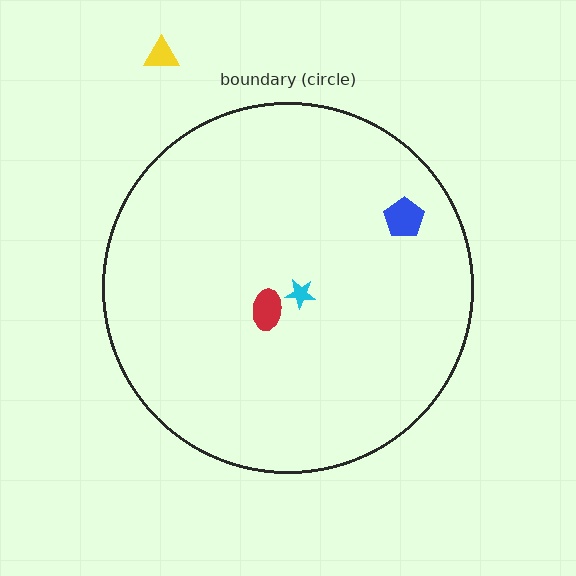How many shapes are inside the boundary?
3 inside, 1 outside.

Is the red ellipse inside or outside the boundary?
Inside.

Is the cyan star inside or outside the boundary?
Inside.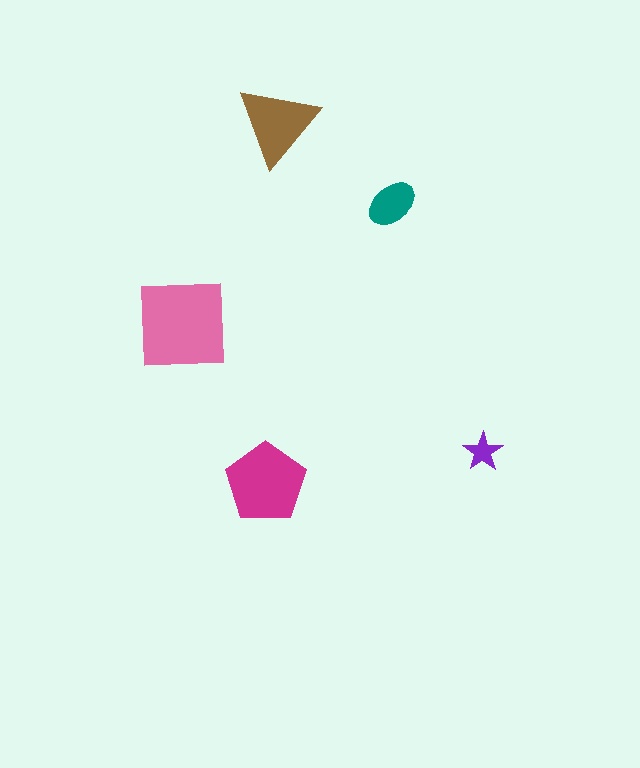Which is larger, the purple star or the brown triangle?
The brown triangle.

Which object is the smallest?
The purple star.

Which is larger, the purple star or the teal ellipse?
The teal ellipse.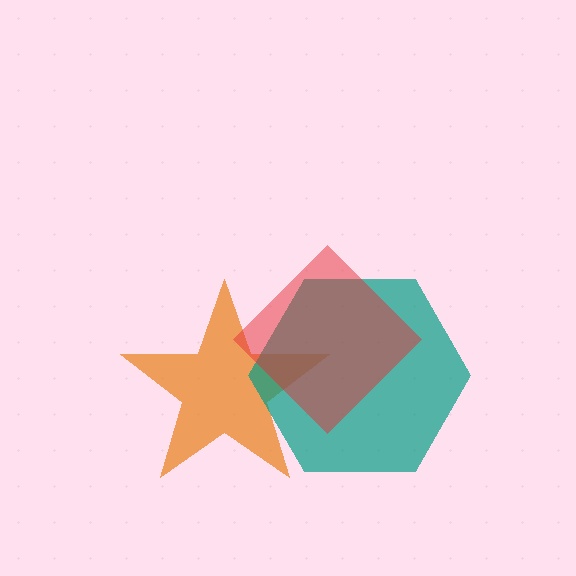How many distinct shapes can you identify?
There are 3 distinct shapes: an orange star, a teal hexagon, a red diamond.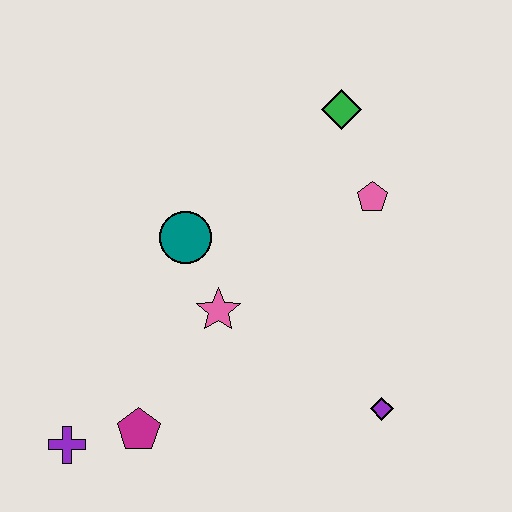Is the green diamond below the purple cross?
No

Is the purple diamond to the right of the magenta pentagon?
Yes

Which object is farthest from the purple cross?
The green diamond is farthest from the purple cross.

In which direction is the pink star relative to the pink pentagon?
The pink star is to the left of the pink pentagon.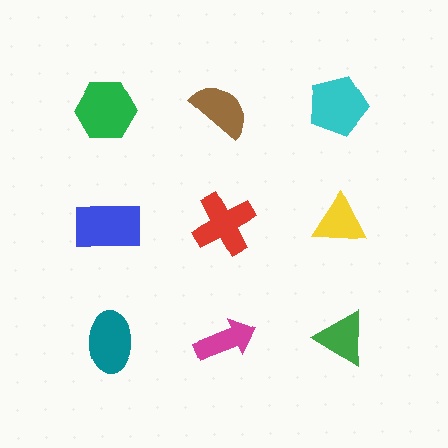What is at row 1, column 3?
A cyan pentagon.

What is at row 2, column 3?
A yellow triangle.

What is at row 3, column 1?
A teal ellipse.